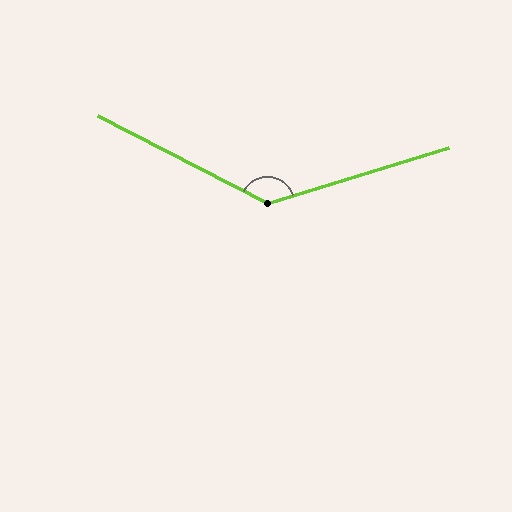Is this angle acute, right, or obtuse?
It is obtuse.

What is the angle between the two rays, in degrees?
Approximately 136 degrees.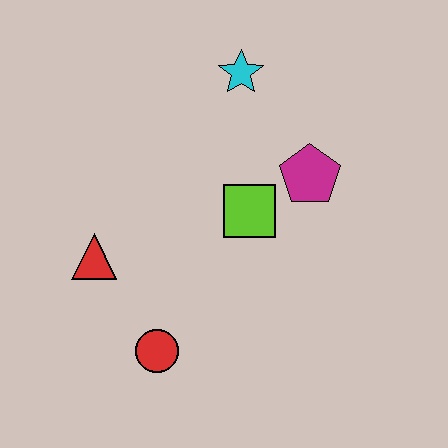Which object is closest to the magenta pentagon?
The lime square is closest to the magenta pentagon.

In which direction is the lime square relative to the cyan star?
The lime square is below the cyan star.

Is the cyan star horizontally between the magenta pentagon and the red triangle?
Yes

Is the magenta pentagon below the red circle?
No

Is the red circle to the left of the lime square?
Yes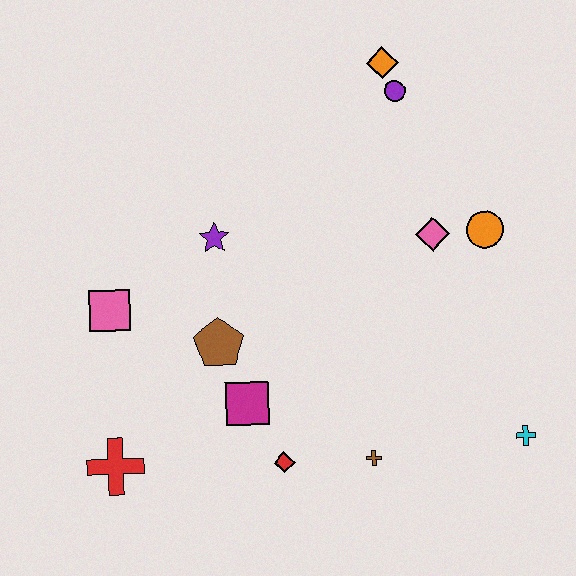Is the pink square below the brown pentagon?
No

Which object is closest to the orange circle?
The pink diamond is closest to the orange circle.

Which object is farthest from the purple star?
The cyan cross is farthest from the purple star.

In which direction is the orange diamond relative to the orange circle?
The orange diamond is above the orange circle.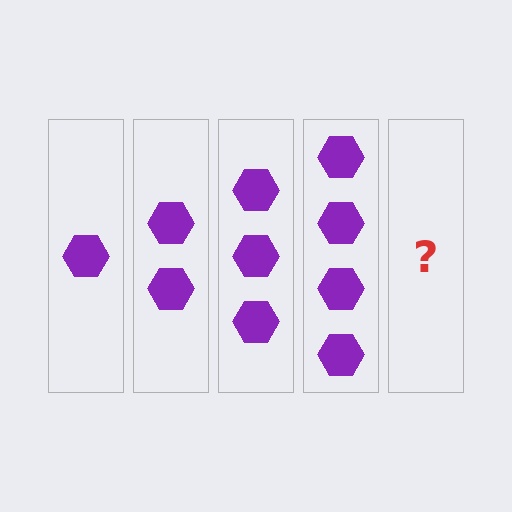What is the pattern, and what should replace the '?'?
The pattern is that each step adds one more hexagon. The '?' should be 5 hexagons.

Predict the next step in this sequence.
The next step is 5 hexagons.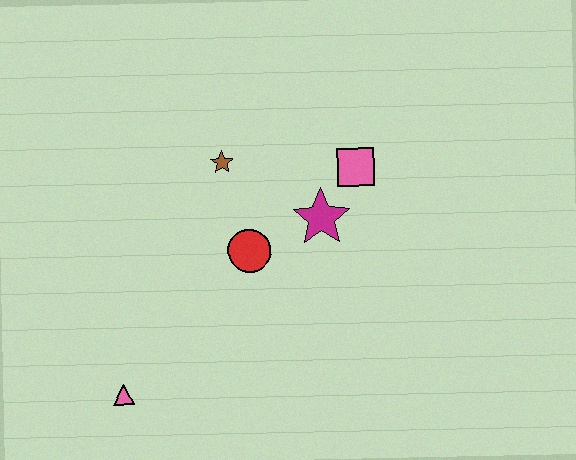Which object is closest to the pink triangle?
The red circle is closest to the pink triangle.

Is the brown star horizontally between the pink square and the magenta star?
No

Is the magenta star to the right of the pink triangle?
Yes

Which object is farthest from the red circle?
The pink triangle is farthest from the red circle.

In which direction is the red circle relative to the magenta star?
The red circle is to the left of the magenta star.